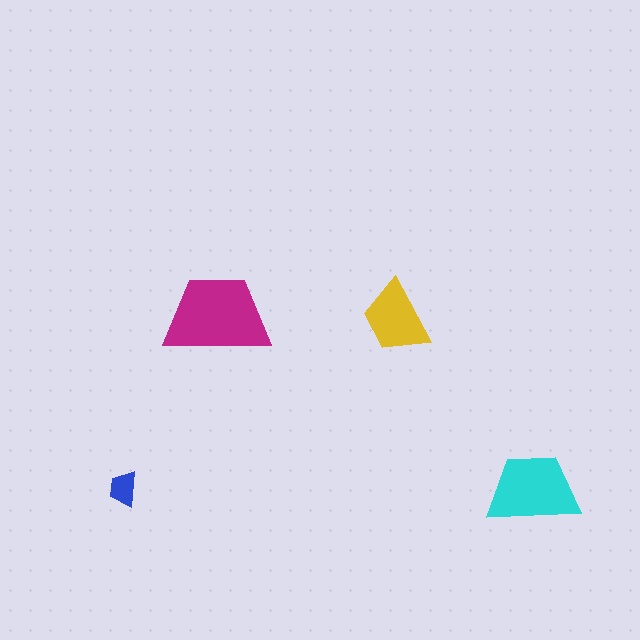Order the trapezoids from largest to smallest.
the magenta one, the cyan one, the yellow one, the blue one.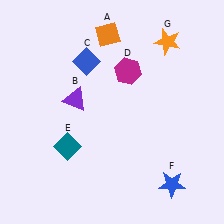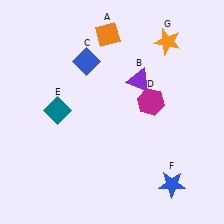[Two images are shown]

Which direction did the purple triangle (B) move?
The purple triangle (B) moved right.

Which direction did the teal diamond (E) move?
The teal diamond (E) moved up.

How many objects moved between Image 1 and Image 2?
3 objects moved between the two images.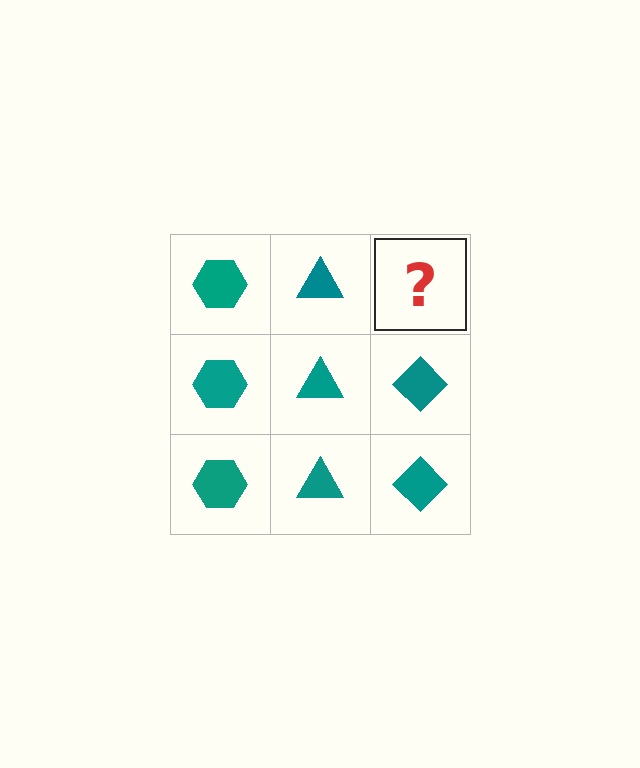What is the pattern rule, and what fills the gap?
The rule is that each column has a consistent shape. The gap should be filled with a teal diamond.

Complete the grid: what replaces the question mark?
The question mark should be replaced with a teal diamond.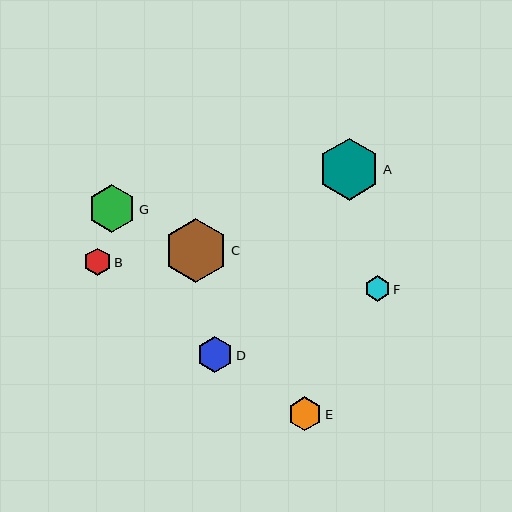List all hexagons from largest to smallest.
From largest to smallest: C, A, G, D, E, B, F.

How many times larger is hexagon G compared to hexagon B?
Hexagon G is approximately 1.8 times the size of hexagon B.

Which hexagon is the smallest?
Hexagon F is the smallest with a size of approximately 26 pixels.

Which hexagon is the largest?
Hexagon C is the largest with a size of approximately 64 pixels.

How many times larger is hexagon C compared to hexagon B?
Hexagon C is approximately 2.4 times the size of hexagon B.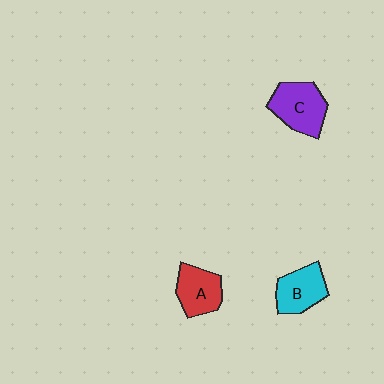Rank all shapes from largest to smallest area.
From largest to smallest: C (purple), B (cyan), A (red).